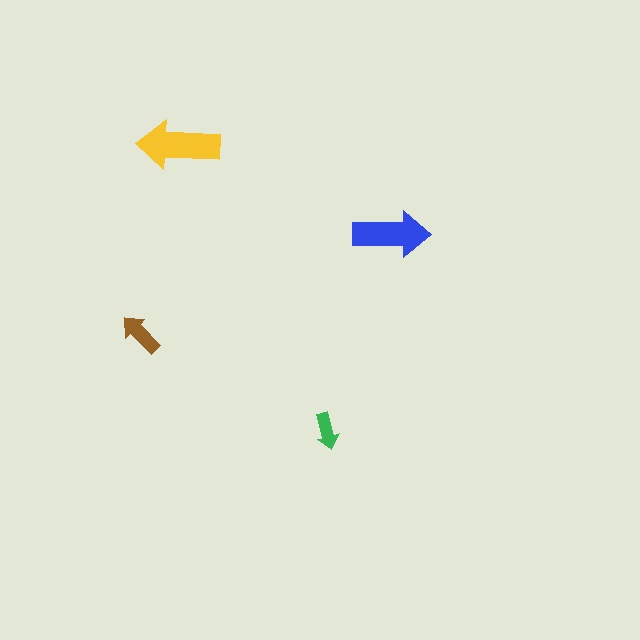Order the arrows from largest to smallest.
the yellow one, the blue one, the brown one, the green one.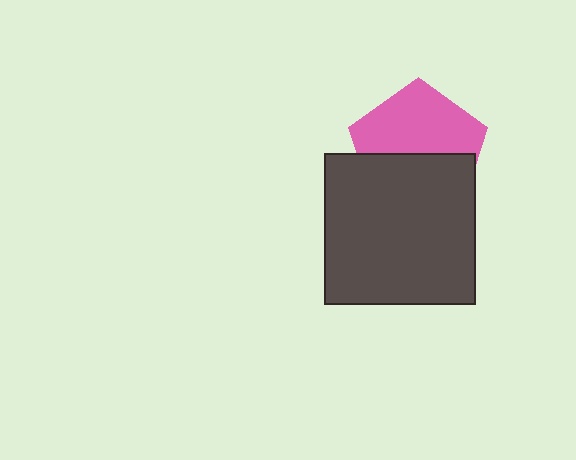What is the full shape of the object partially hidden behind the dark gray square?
The partially hidden object is a pink pentagon.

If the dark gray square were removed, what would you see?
You would see the complete pink pentagon.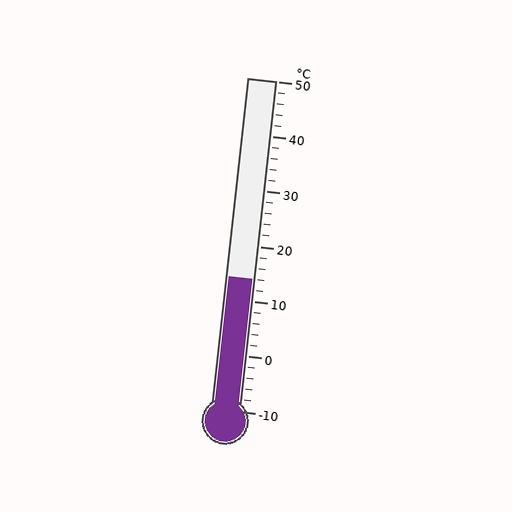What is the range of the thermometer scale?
The thermometer scale ranges from -10°C to 50°C.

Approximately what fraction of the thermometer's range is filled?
The thermometer is filled to approximately 40% of its range.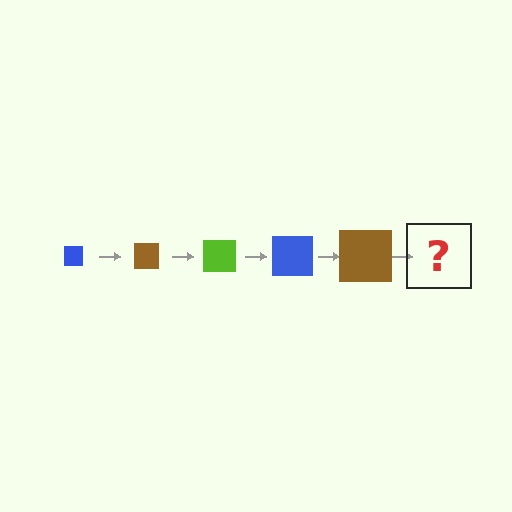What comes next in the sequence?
The next element should be a lime square, larger than the previous one.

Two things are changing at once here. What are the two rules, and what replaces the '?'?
The two rules are that the square grows larger each step and the color cycles through blue, brown, and lime. The '?' should be a lime square, larger than the previous one.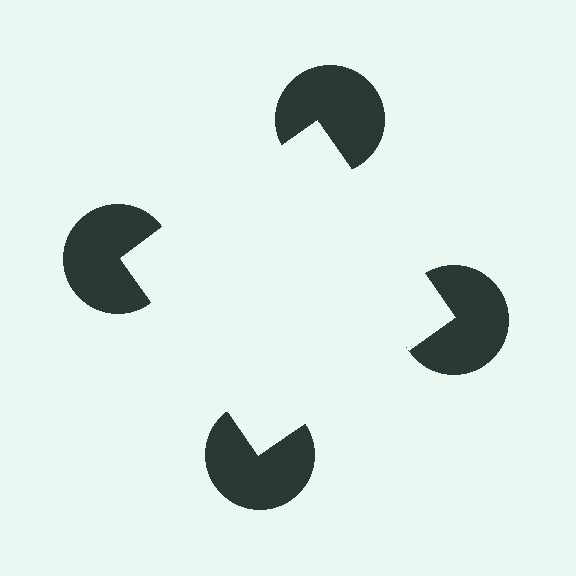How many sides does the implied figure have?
4 sides.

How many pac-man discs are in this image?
There are 4 — one at each vertex of the illusory square.